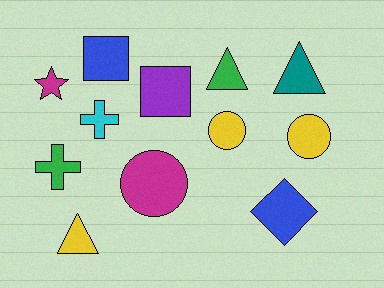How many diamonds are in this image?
There is 1 diamond.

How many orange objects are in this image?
There are no orange objects.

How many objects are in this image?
There are 12 objects.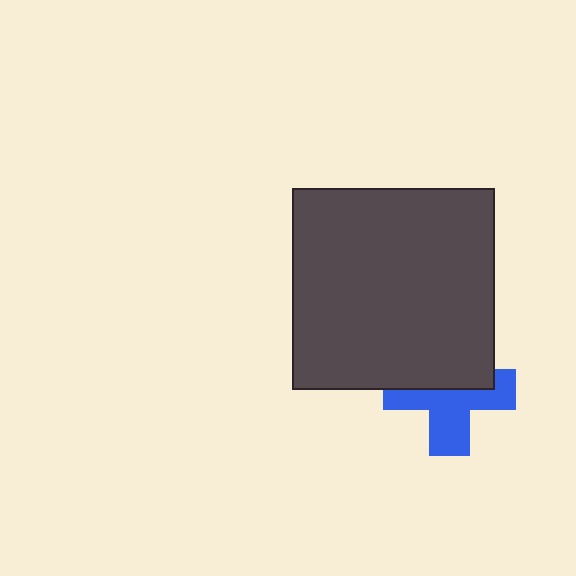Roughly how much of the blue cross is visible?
About half of it is visible (roughly 54%).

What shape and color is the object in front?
The object in front is a dark gray square.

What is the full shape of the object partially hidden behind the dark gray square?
The partially hidden object is a blue cross.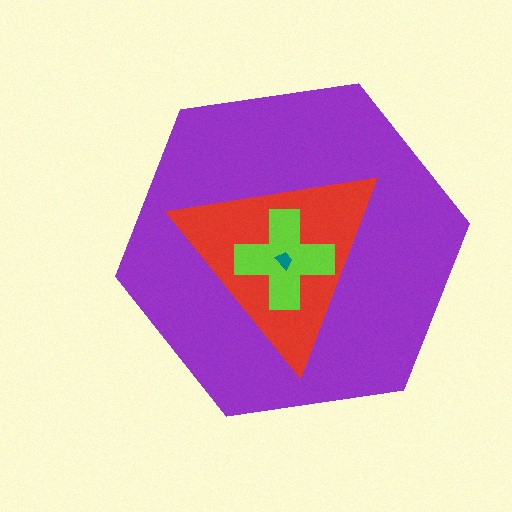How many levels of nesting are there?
4.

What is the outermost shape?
The purple hexagon.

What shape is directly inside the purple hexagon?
The red triangle.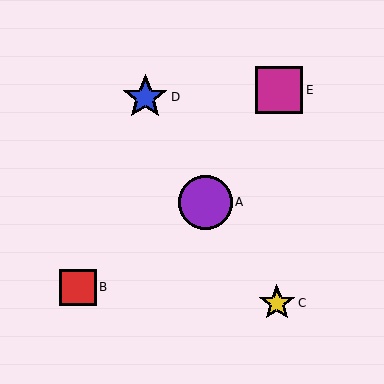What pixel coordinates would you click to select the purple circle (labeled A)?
Click at (205, 202) to select the purple circle A.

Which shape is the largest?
The purple circle (labeled A) is the largest.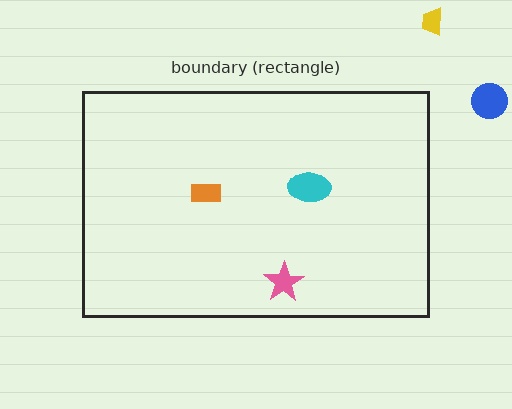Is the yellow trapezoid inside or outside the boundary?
Outside.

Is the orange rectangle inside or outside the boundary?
Inside.